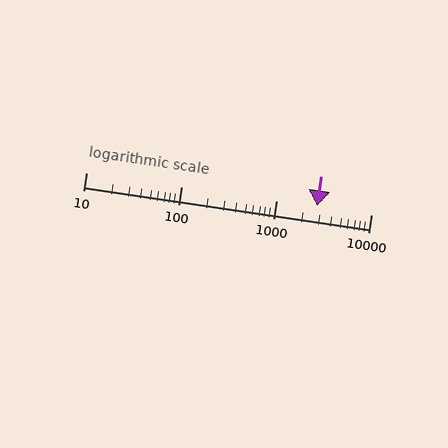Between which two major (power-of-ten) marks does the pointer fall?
The pointer is between 1000 and 10000.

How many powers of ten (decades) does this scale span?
The scale spans 3 decades, from 10 to 10000.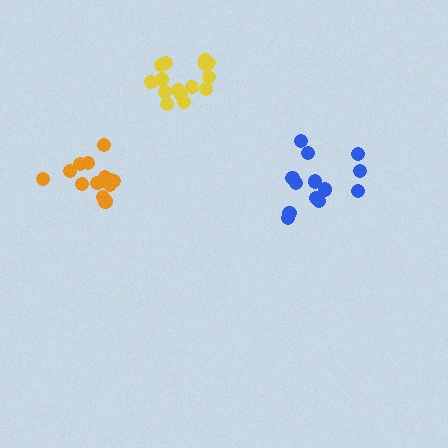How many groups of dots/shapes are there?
There are 3 groups.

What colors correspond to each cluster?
The clusters are colored: orange, blue, yellow.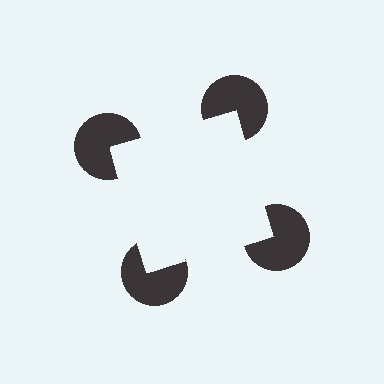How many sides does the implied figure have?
4 sides.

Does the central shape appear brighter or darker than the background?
It typically appears slightly brighter than the background, even though no actual brightness change is drawn.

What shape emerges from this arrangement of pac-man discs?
An illusory square — its edges are inferred from the aligned wedge cuts in the pac-man discs, not physically drawn.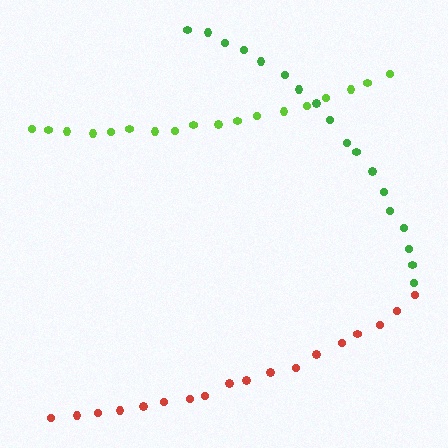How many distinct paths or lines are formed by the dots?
There are 3 distinct paths.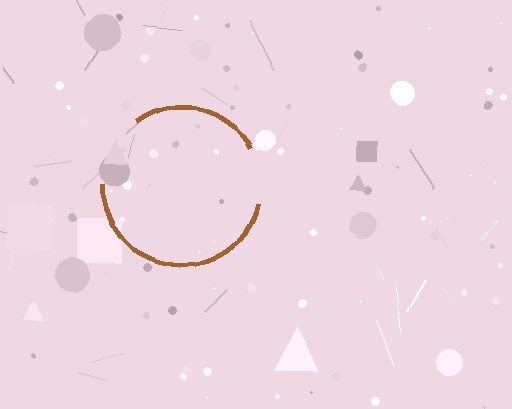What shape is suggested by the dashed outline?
The dashed outline suggests a circle.